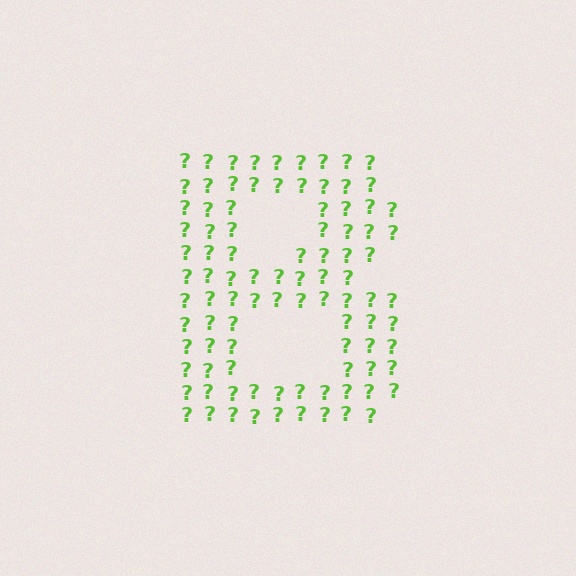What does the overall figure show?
The overall figure shows the letter B.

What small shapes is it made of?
It is made of small question marks.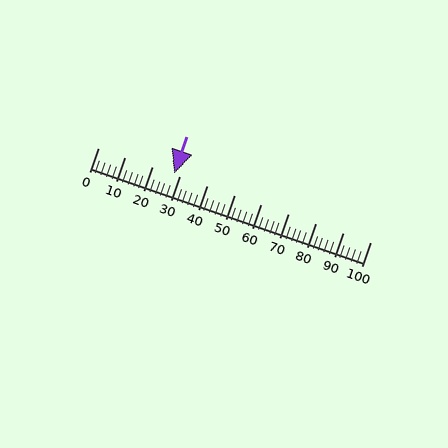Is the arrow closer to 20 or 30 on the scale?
The arrow is closer to 30.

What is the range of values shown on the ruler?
The ruler shows values from 0 to 100.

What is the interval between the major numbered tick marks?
The major tick marks are spaced 10 units apart.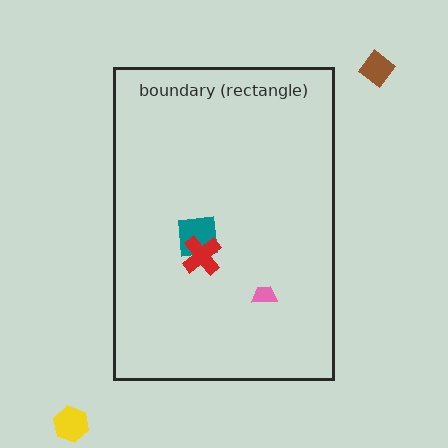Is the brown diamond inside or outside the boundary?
Outside.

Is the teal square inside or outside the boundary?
Inside.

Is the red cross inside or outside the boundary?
Inside.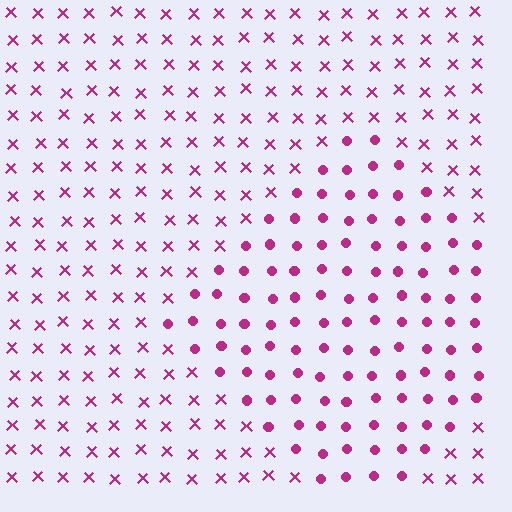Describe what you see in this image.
The image is filled with small magenta elements arranged in a uniform grid. A diamond-shaped region contains circles, while the surrounding area contains X marks. The boundary is defined purely by the change in element shape.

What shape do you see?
I see a diamond.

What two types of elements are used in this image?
The image uses circles inside the diamond region and X marks outside it.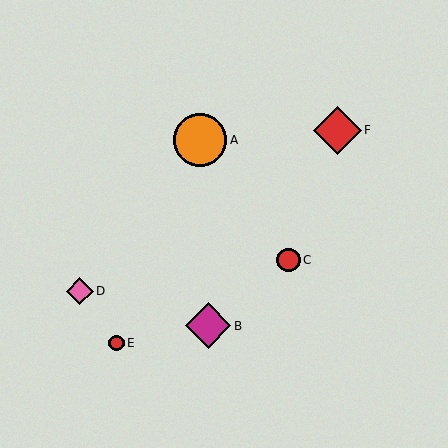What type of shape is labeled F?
Shape F is a red diamond.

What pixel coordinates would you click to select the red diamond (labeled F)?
Click at (337, 130) to select the red diamond F.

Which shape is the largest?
The orange circle (labeled A) is the largest.